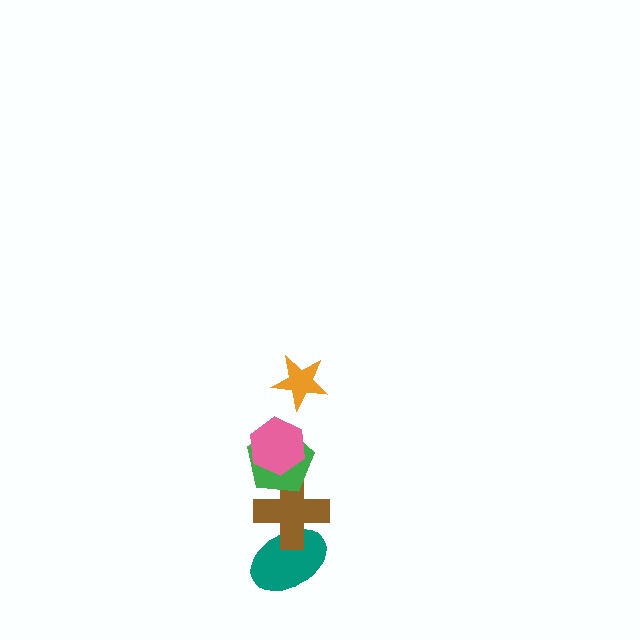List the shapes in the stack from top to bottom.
From top to bottom: the orange star, the pink hexagon, the green pentagon, the brown cross, the teal ellipse.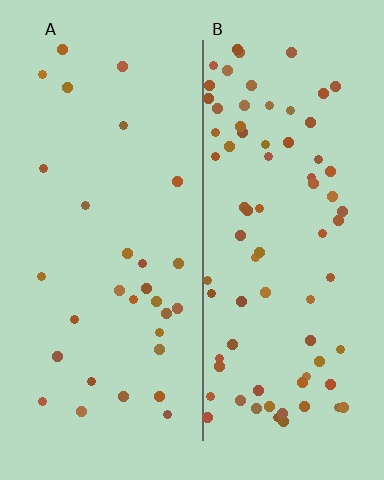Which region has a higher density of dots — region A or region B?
B (the right).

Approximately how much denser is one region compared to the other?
Approximately 2.6× — region B over region A.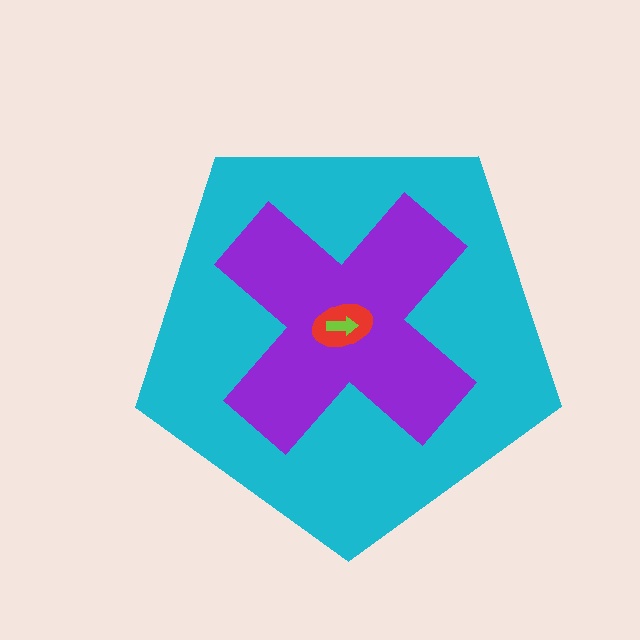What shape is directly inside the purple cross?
The red ellipse.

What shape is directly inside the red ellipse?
The lime arrow.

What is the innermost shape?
The lime arrow.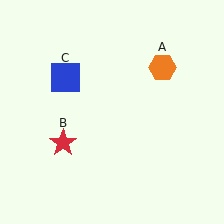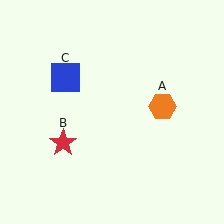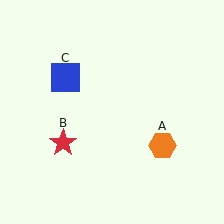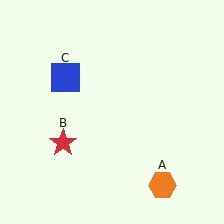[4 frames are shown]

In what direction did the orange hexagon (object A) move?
The orange hexagon (object A) moved down.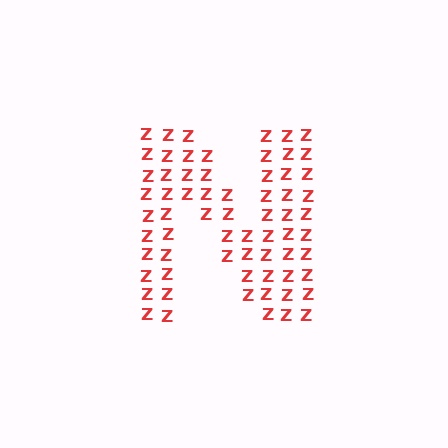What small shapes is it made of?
It is made of small letter Z's.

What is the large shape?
The large shape is the letter N.